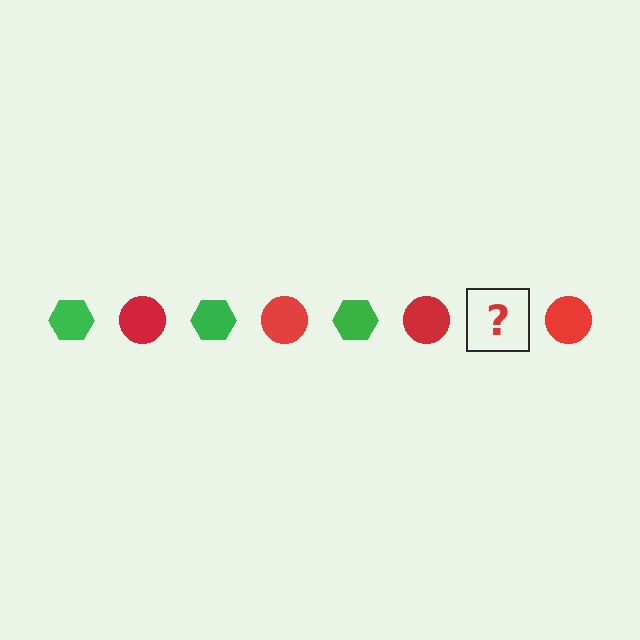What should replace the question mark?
The question mark should be replaced with a green hexagon.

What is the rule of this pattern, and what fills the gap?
The rule is that the pattern alternates between green hexagon and red circle. The gap should be filled with a green hexagon.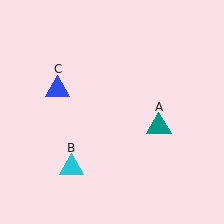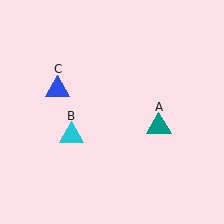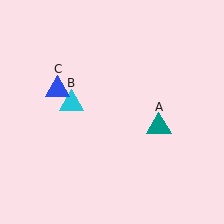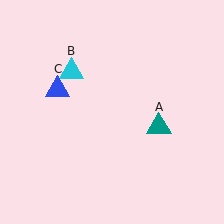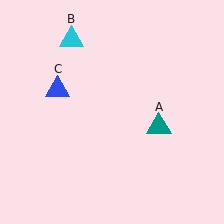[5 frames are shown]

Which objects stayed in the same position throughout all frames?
Teal triangle (object A) and blue triangle (object C) remained stationary.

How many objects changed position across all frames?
1 object changed position: cyan triangle (object B).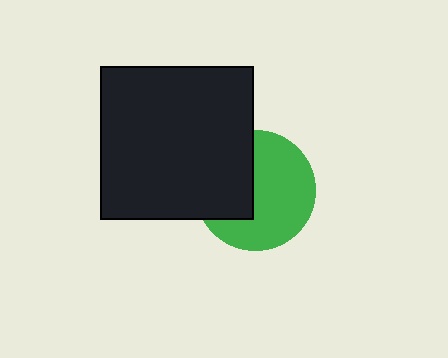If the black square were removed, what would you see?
You would see the complete green circle.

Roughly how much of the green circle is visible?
About half of it is visible (roughly 62%).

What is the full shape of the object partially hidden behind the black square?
The partially hidden object is a green circle.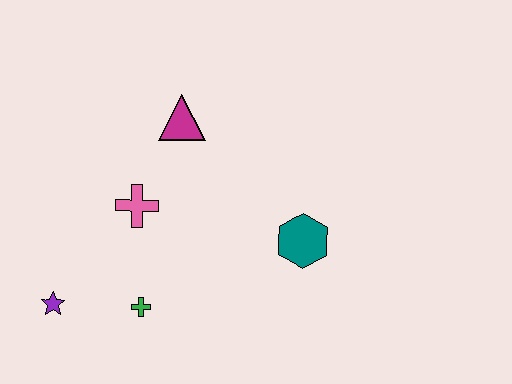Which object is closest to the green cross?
The purple star is closest to the green cross.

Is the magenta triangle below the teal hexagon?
No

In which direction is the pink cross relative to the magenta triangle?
The pink cross is below the magenta triangle.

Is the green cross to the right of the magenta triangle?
No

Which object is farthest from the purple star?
The teal hexagon is farthest from the purple star.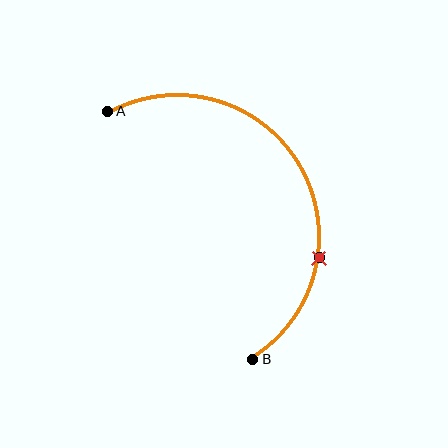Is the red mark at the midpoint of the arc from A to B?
No. The red mark lies on the arc but is closer to endpoint B. The arc midpoint would be at the point on the curve equidistant along the arc from both A and B.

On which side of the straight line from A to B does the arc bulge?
The arc bulges to the right of the straight line connecting A and B.